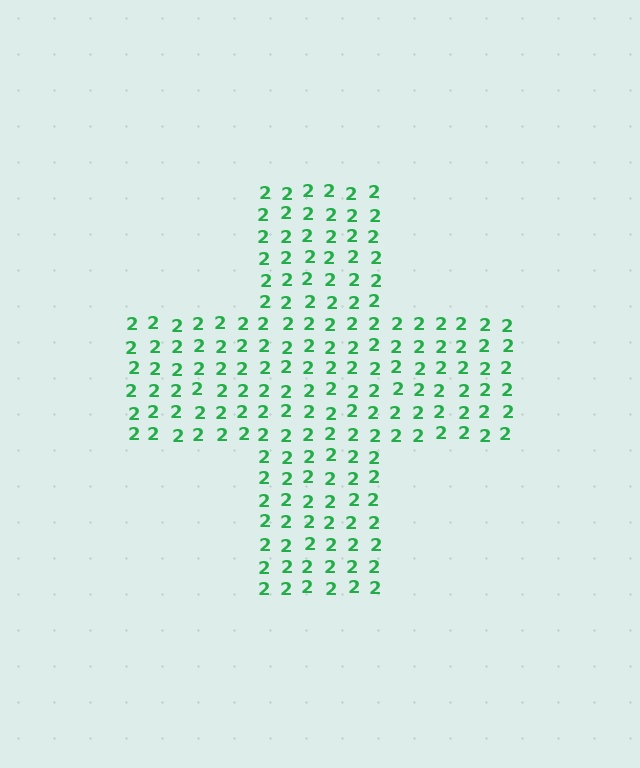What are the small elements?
The small elements are digit 2's.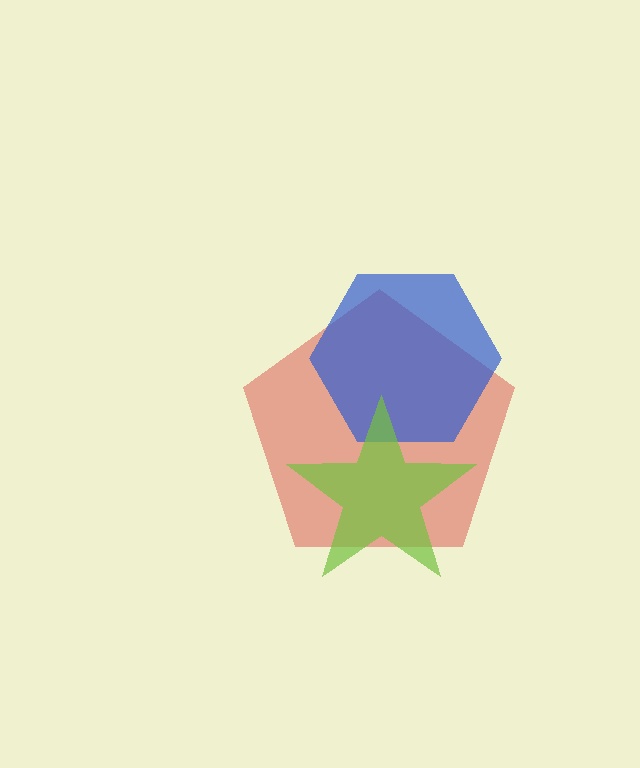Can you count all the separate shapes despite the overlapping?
Yes, there are 3 separate shapes.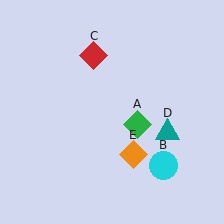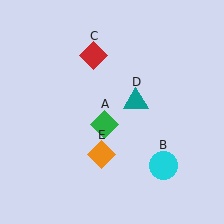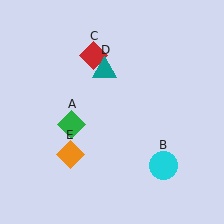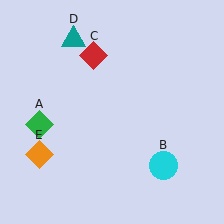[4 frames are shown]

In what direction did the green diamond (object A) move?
The green diamond (object A) moved left.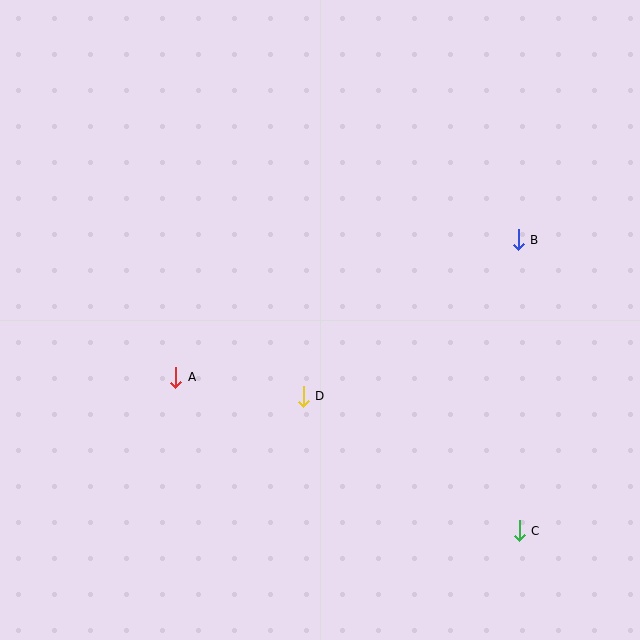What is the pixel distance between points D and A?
The distance between D and A is 129 pixels.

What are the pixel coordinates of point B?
Point B is at (518, 240).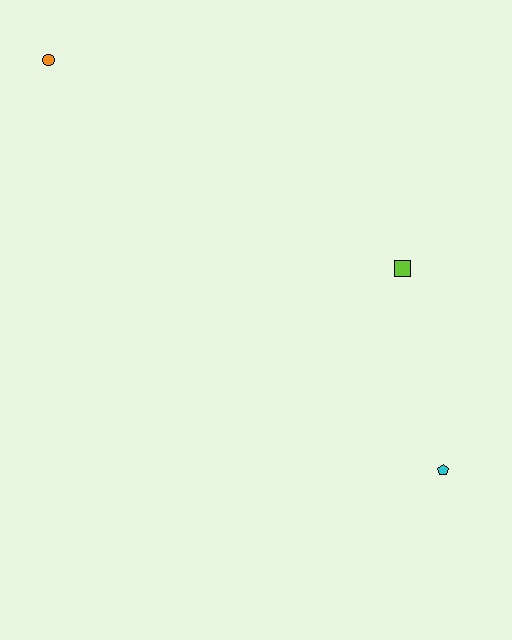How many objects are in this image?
There are 3 objects.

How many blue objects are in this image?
There are no blue objects.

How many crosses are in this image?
There are no crosses.